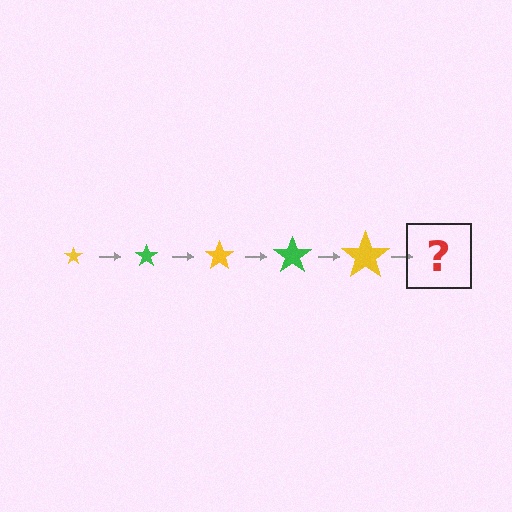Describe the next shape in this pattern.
It should be a green star, larger than the previous one.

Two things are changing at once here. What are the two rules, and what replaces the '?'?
The two rules are that the star grows larger each step and the color cycles through yellow and green. The '?' should be a green star, larger than the previous one.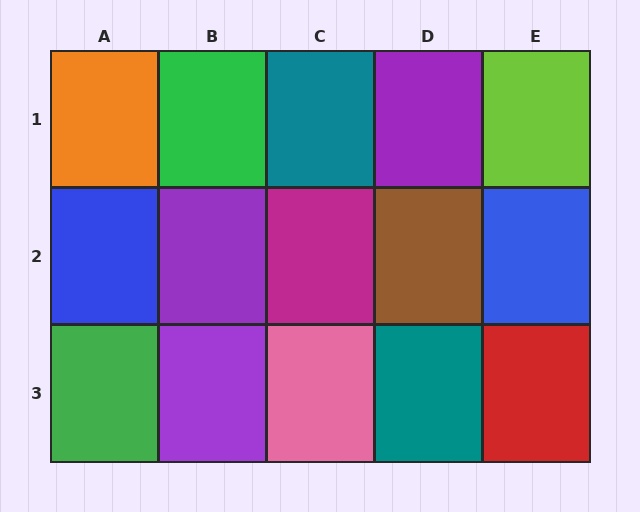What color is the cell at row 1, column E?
Lime.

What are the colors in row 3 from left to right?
Green, purple, pink, teal, red.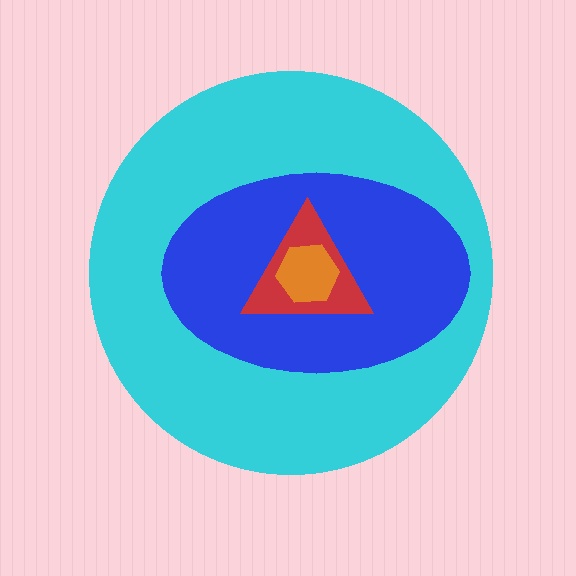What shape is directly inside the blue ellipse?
The red triangle.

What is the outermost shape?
The cyan circle.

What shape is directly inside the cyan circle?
The blue ellipse.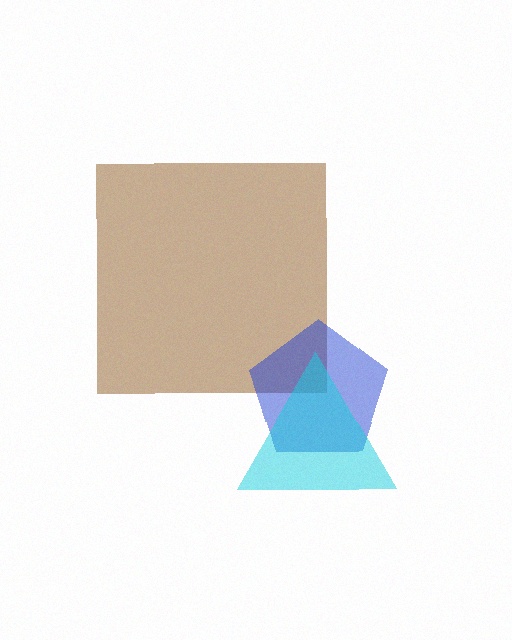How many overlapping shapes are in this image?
There are 3 overlapping shapes in the image.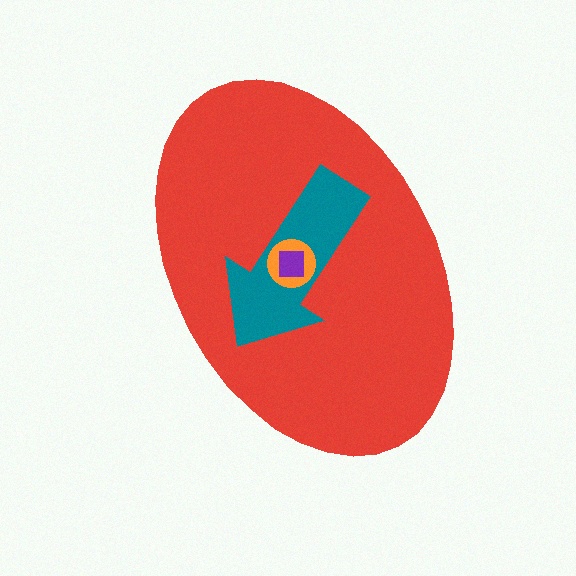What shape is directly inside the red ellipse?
The teal arrow.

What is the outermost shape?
The red ellipse.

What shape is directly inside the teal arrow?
The orange circle.